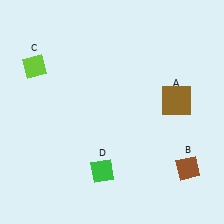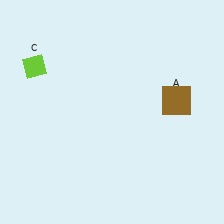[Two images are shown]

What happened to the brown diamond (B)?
The brown diamond (B) was removed in Image 2. It was in the bottom-right area of Image 1.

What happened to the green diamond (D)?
The green diamond (D) was removed in Image 2. It was in the bottom-left area of Image 1.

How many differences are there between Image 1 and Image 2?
There are 2 differences between the two images.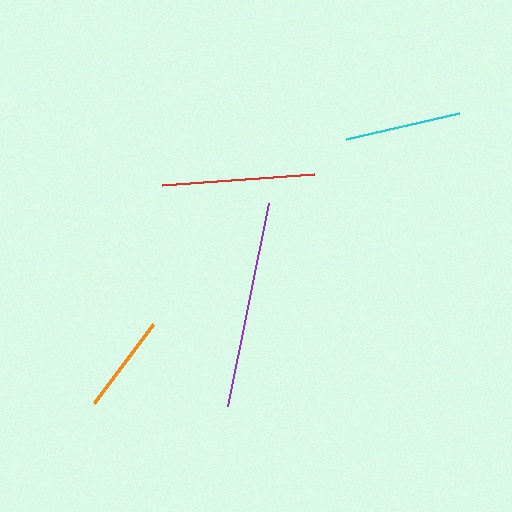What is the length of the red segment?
The red segment is approximately 152 pixels long.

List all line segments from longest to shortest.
From longest to shortest: purple, red, cyan, orange.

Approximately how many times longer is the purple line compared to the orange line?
The purple line is approximately 2.1 times the length of the orange line.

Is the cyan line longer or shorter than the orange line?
The cyan line is longer than the orange line.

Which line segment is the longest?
The purple line is the longest at approximately 207 pixels.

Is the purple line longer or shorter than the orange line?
The purple line is longer than the orange line.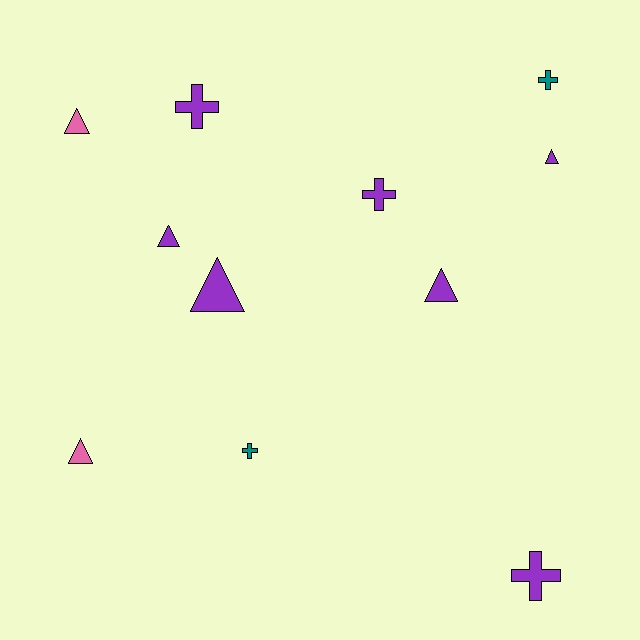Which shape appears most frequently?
Triangle, with 6 objects.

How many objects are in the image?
There are 11 objects.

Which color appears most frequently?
Purple, with 7 objects.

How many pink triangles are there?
There are 2 pink triangles.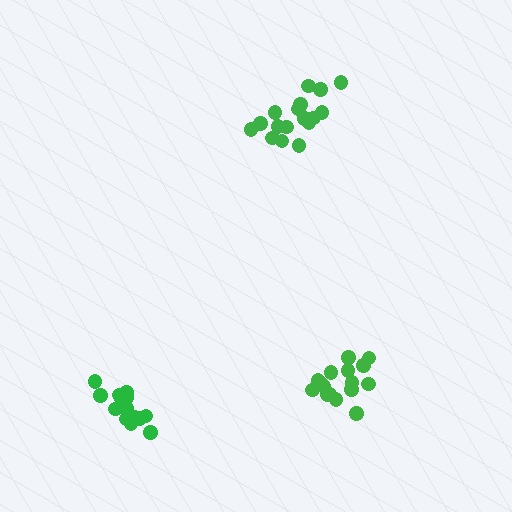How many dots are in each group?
Group 1: 15 dots, Group 2: 18 dots, Group 3: 17 dots (50 total).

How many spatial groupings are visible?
There are 3 spatial groupings.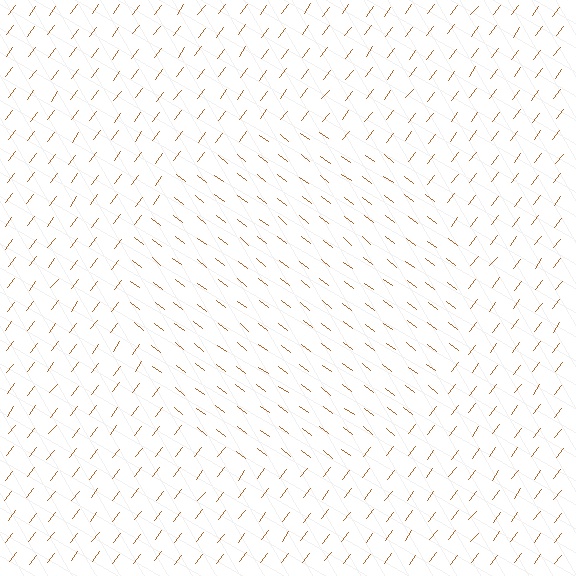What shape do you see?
I see a circle.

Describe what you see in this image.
The image is filled with small brown line segments. A circle region in the image has lines oriented differently from the surrounding lines, creating a visible texture boundary.